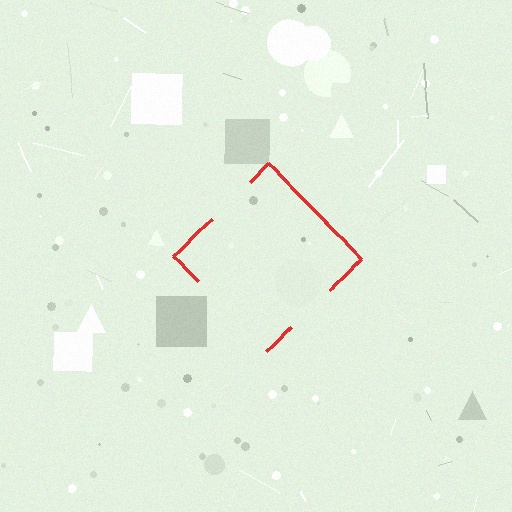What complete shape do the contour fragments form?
The contour fragments form a diamond.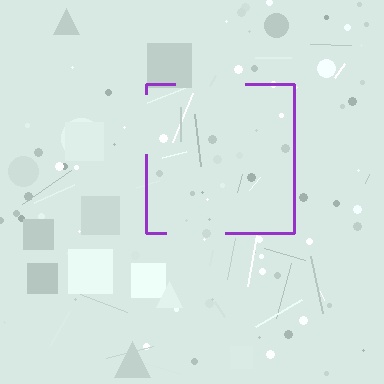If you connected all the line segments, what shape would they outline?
They would outline a square.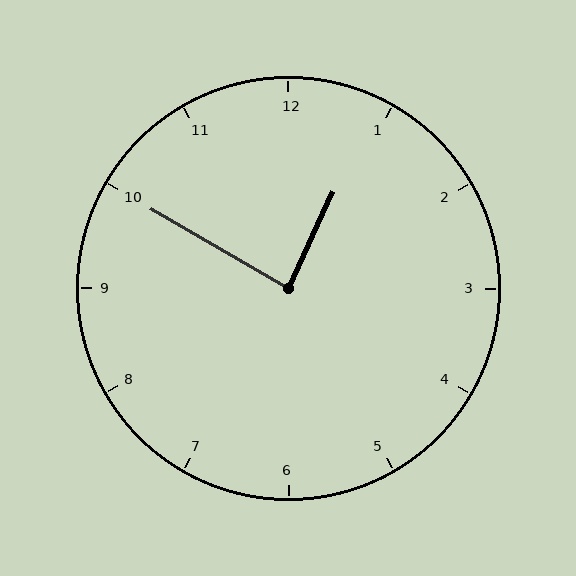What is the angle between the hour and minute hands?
Approximately 85 degrees.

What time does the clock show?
12:50.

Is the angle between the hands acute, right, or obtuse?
It is right.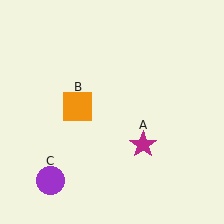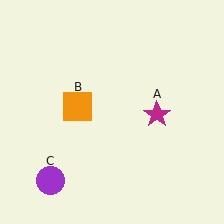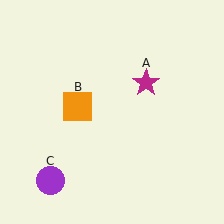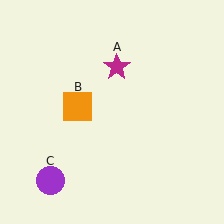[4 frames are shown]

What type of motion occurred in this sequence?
The magenta star (object A) rotated counterclockwise around the center of the scene.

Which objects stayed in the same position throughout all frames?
Orange square (object B) and purple circle (object C) remained stationary.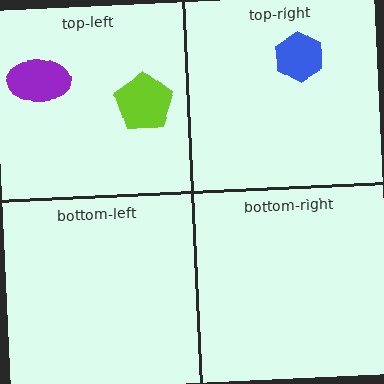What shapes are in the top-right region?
The blue hexagon.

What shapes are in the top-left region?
The purple ellipse, the lime pentagon.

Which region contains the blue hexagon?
The top-right region.